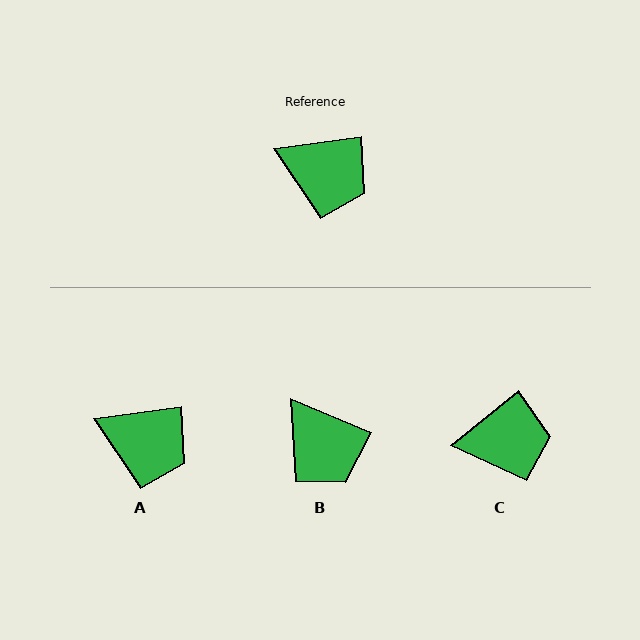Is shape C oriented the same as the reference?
No, it is off by about 31 degrees.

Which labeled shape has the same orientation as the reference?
A.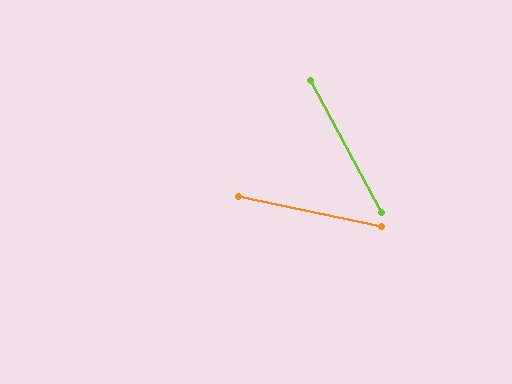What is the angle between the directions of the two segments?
Approximately 50 degrees.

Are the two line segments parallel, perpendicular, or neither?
Neither parallel nor perpendicular — they differ by about 50°.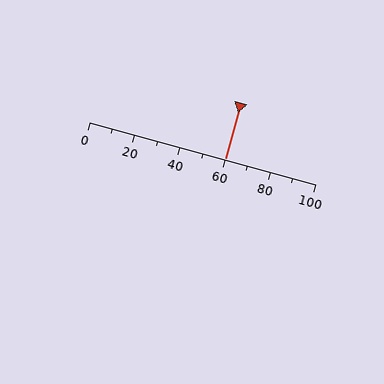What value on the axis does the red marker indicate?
The marker indicates approximately 60.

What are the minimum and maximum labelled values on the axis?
The axis runs from 0 to 100.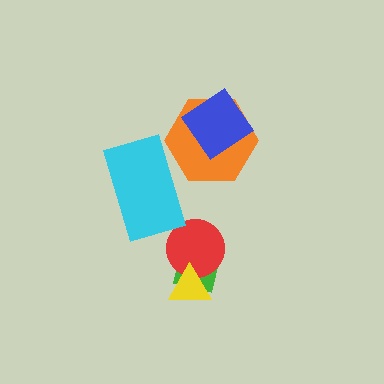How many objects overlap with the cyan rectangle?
1 object overlaps with the cyan rectangle.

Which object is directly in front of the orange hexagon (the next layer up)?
The blue diamond is directly in front of the orange hexagon.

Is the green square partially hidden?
Yes, it is partially covered by another shape.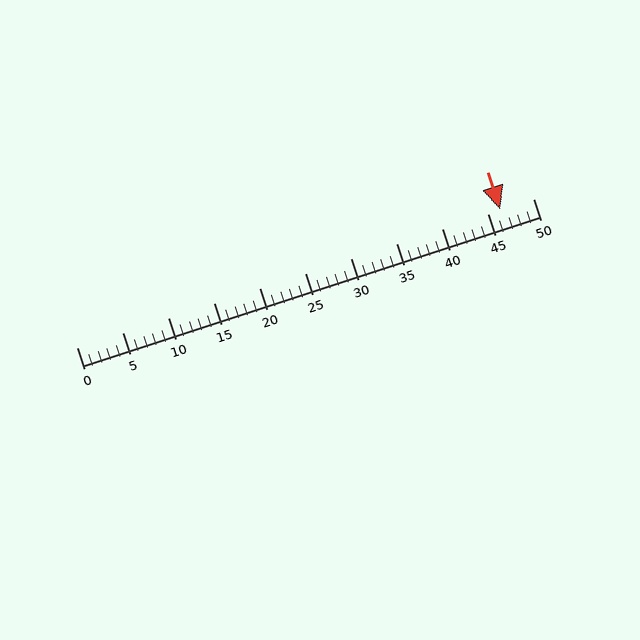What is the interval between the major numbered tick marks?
The major tick marks are spaced 5 units apart.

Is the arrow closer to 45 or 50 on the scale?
The arrow is closer to 45.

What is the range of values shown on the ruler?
The ruler shows values from 0 to 50.